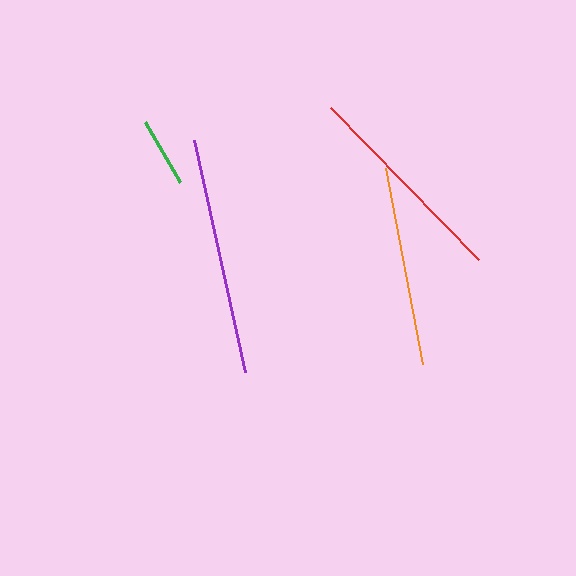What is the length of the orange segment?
The orange segment is approximately 199 pixels long.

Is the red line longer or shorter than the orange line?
The red line is longer than the orange line.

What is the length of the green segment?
The green segment is approximately 69 pixels long.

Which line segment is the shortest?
The green line is the shortest at approximately 69 pixels.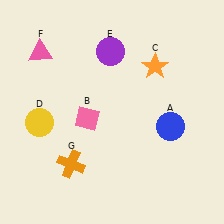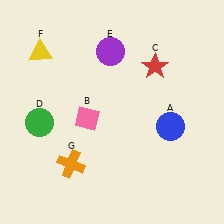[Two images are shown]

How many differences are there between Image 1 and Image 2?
There are 3 differences between the two images.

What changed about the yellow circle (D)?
In Image 1, D is yellow. In Image 2, it changed to green.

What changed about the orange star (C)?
In Image 1, C is orange. In Image 2, it changed to red.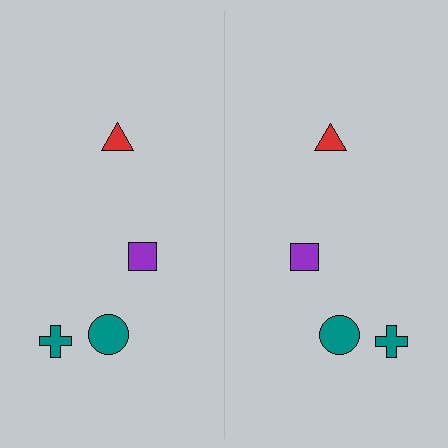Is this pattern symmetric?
Yes, this pattern has bilateral (reflection) symmetry.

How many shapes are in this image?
There are 8 shapes in this image.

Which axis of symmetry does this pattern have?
The pattern has a vertical axis of symmetry running through the center of the image.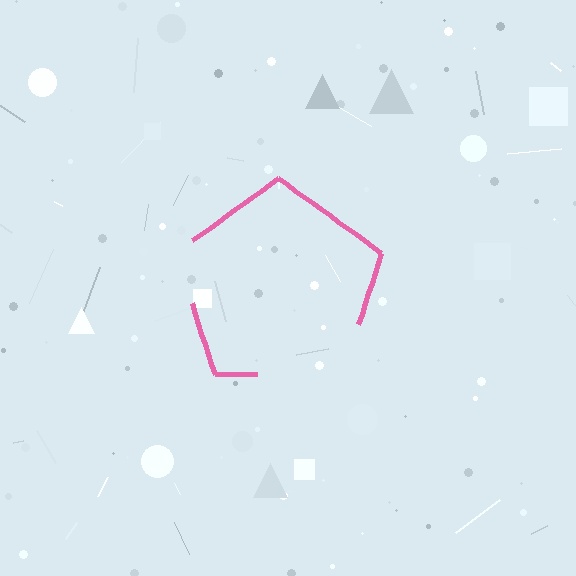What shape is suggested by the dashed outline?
The dashed outline suggests a pentagon.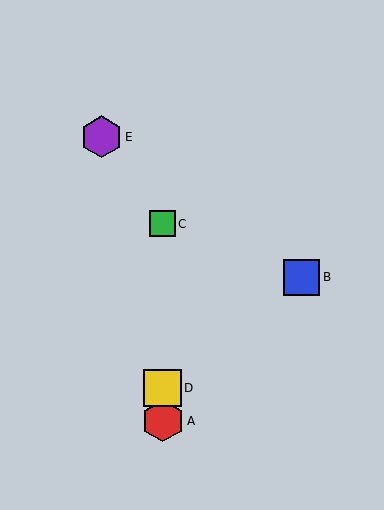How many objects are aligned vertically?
3 objects (A, C, D) are aligned vertically.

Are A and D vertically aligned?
Yes, both are at x≈163.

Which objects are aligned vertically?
Objects A, C, D are aligned vertically.